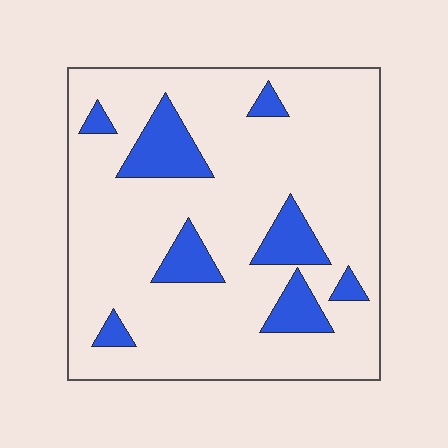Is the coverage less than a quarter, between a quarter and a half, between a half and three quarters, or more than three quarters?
Less than a quarter.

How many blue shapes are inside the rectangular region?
8.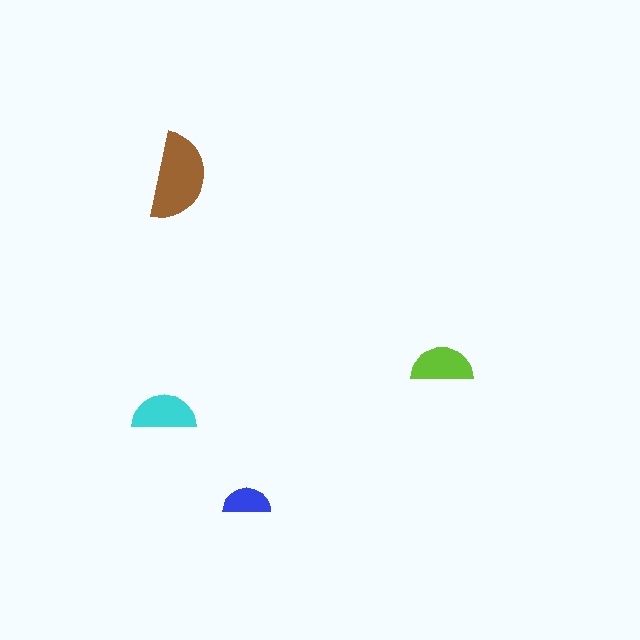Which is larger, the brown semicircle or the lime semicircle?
The brown one.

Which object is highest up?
The brown semicircle is topmost.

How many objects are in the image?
There are 4 objects in the image.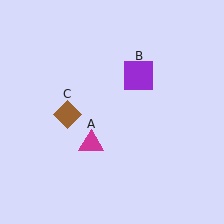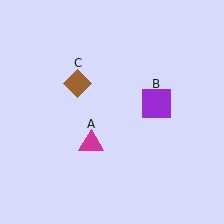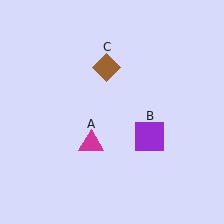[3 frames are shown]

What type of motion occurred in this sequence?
The purple square (object B), brown diamond (object C) rotated clockwise around the center of the scene.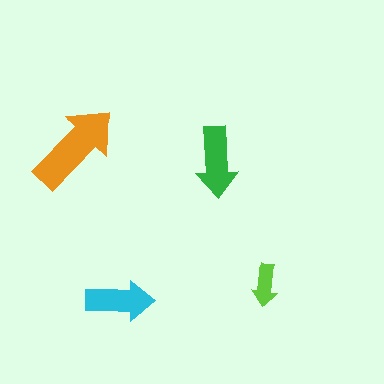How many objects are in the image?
There are 4 objects in the image.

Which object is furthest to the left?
The orange arrow is leftmost.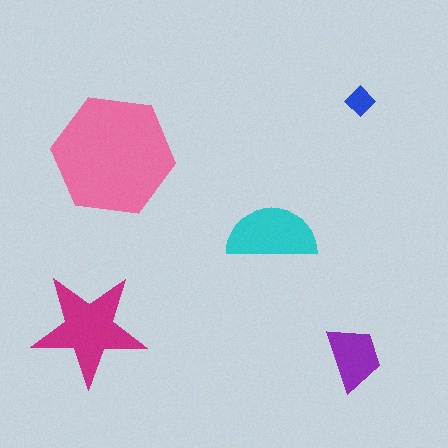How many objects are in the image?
There are 5 objects in the image.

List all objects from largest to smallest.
The pink hexagon, the magenta star, the cyan semicircle, the purple trapezoid, the blue diamond.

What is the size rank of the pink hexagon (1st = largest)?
1st.